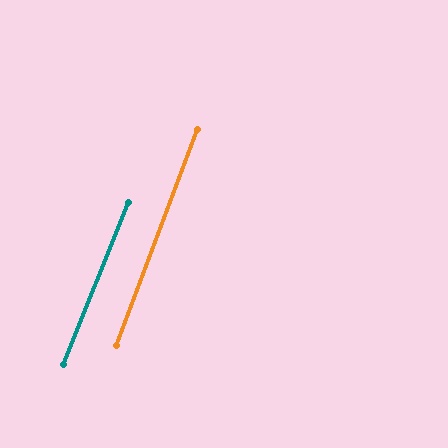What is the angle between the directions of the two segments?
Approximately 2 degrees.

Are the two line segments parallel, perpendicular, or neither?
Parallel — their directions differ by only 1.6°.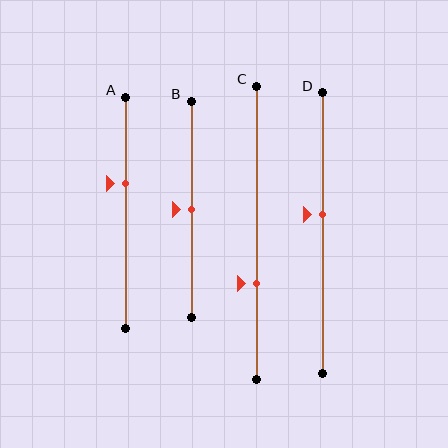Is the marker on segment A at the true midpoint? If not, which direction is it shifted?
No, the marker on segment A is shifted upward by about 13% of the segment length.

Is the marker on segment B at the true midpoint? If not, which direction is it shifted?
Yes, the marker on segment B is at the true midpoint.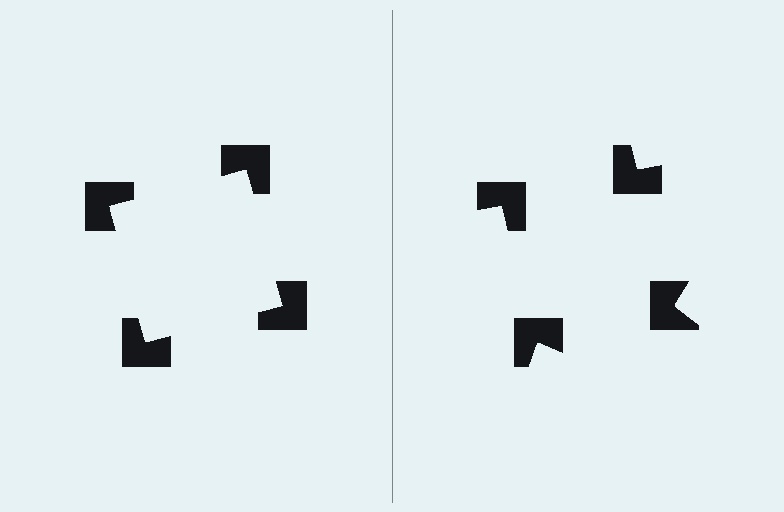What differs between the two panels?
The notched squares are positioned identically on both sides; only the wedge orientations differ. On the left they align to a square; on the right they are misaligned.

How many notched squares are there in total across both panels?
8 — 4 on each side.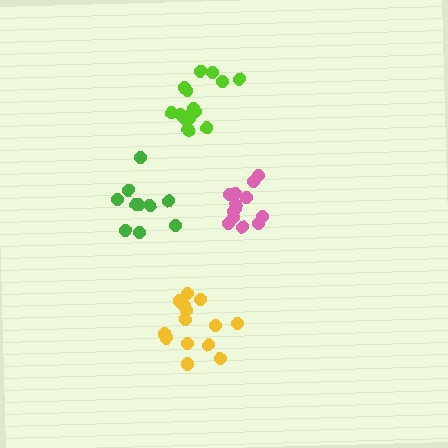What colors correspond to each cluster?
The clusters are colored: yellow, green, lime, pink.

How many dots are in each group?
Group 1: 14 dots, Group 2: 10 dots, Group 3: 15 dots, Group 4: 13 dots (52 total).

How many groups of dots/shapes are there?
There are 4 groups.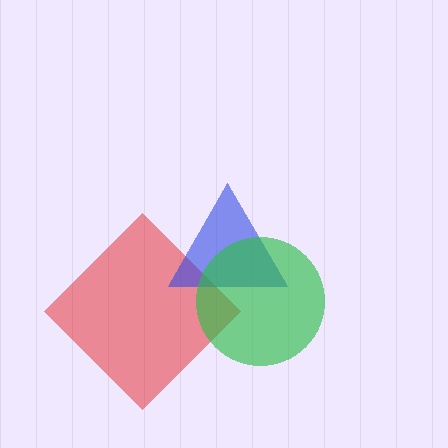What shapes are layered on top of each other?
The layered shapes are: a red diamond, a blue triangle, a green circle.